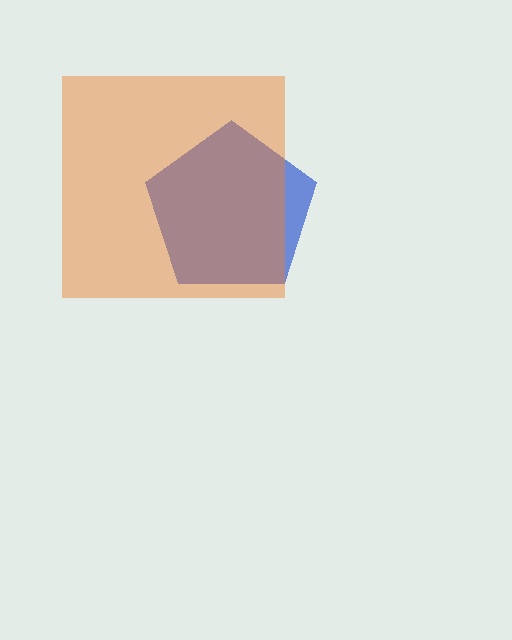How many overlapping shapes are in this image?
There are 2 overlapping shapes in the image.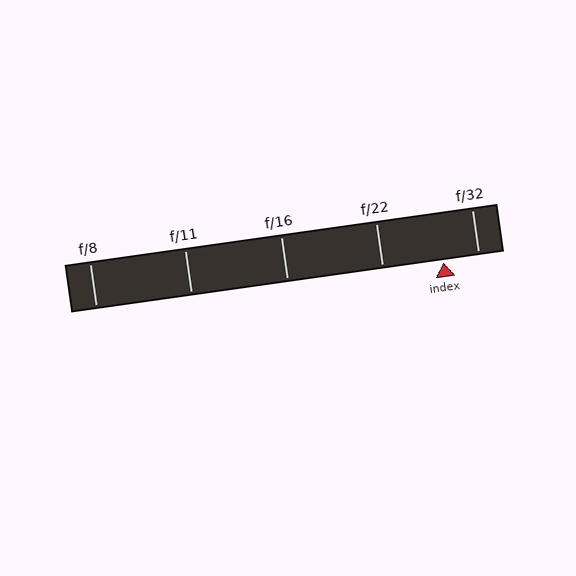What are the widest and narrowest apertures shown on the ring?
The widest aperture shown is f/8 and the narrowest is f/32.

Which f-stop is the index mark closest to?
The index mark is closest to f/32.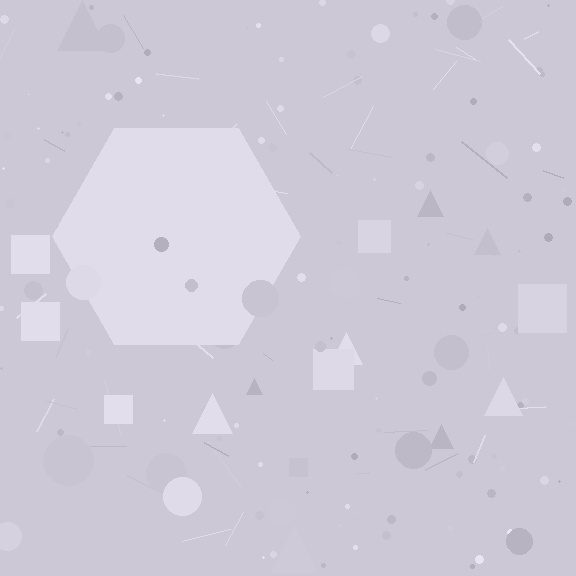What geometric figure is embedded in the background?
A hexagon is embedded in the background.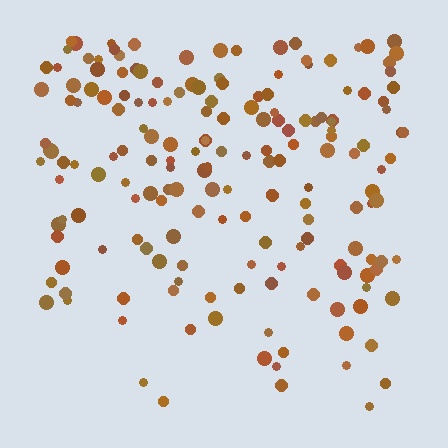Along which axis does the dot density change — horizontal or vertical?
Vertical.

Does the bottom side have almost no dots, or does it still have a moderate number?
Still a moderate number, just noticeably fewer than the top.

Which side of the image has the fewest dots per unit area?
The bottom.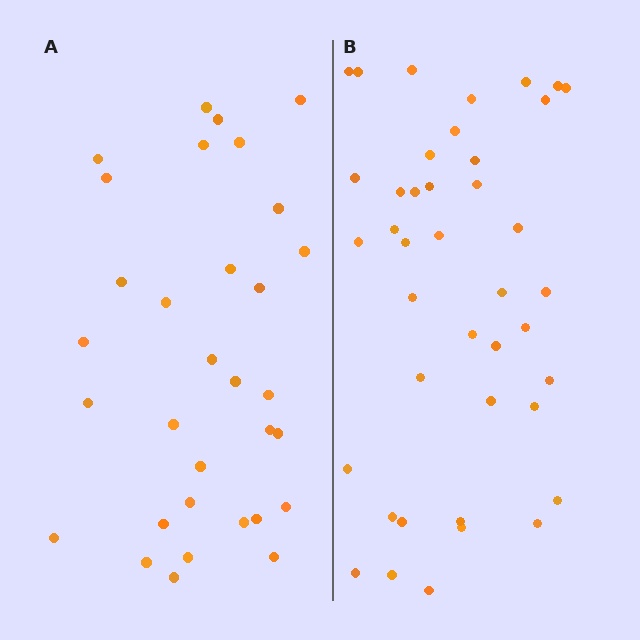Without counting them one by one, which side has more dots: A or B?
Region B (the right region) has more dots.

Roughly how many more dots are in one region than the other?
Region B has roughly 8 or so more dots than region A.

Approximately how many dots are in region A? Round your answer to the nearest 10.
About 30 dots. (The exact count is 32, which rounds to 30.)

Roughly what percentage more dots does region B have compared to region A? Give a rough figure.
About 30% more.